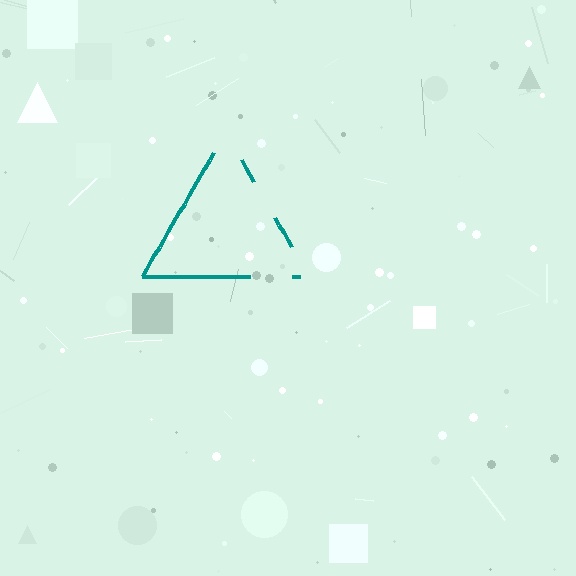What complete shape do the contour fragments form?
The contour fragments form a triangle.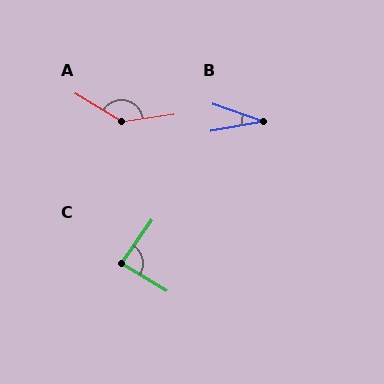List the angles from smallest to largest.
B (29°), C (86°), A (141°).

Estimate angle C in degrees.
Approximately 86 degrees.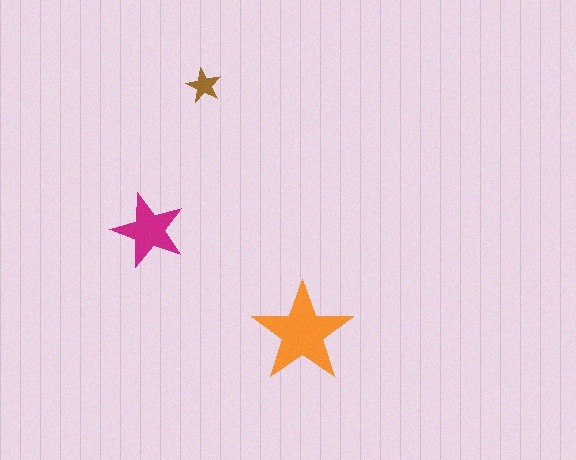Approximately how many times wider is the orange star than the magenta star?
About 1.5 times wider.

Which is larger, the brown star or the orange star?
The orange one.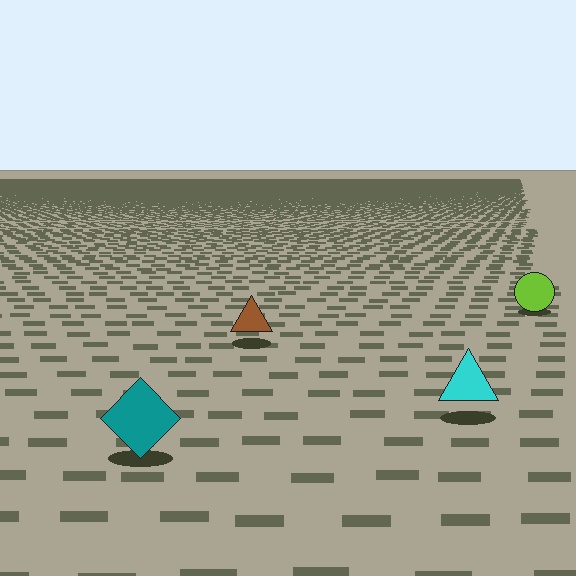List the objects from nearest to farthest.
From nearest to farthest: the teal diamond, the cyan triangle, the brown triangle, the lime circle.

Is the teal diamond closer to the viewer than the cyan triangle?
Yes. The teal diamond is closer — you can tell from the texture gradient: the ground texture is coarser near it.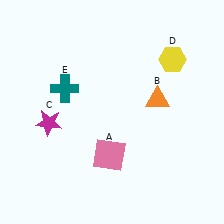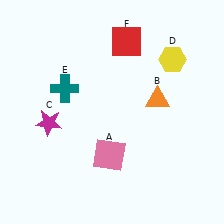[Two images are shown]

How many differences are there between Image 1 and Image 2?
There is 1 difference between the two images.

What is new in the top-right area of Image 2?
A red square (F) was added in the top-right area of Image 2.